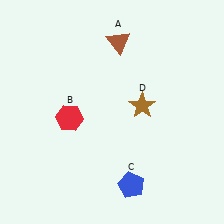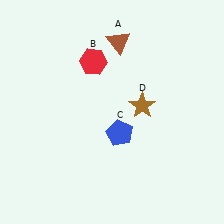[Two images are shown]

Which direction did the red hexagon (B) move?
The red hexagon (B) moved up.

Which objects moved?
The objects that moved are: the red hexagon (B), the blue pentagon (C).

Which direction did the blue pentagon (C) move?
The blue pentagon (C) moved up.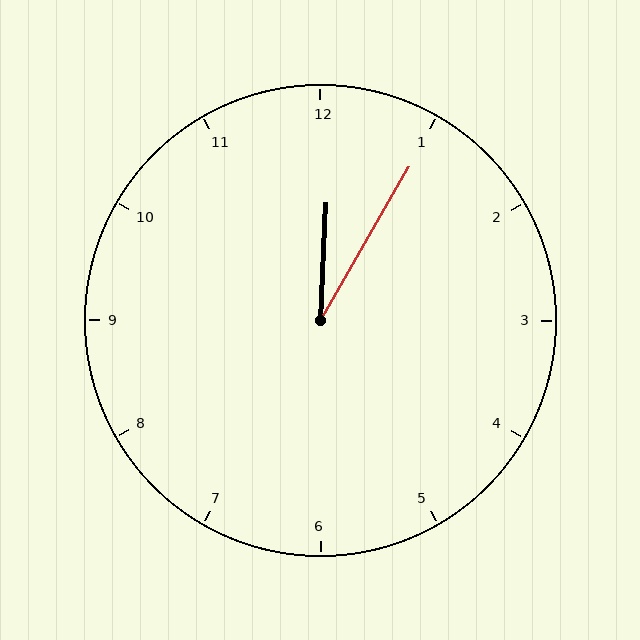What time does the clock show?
12:05.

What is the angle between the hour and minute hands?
Approximately 28 degrees.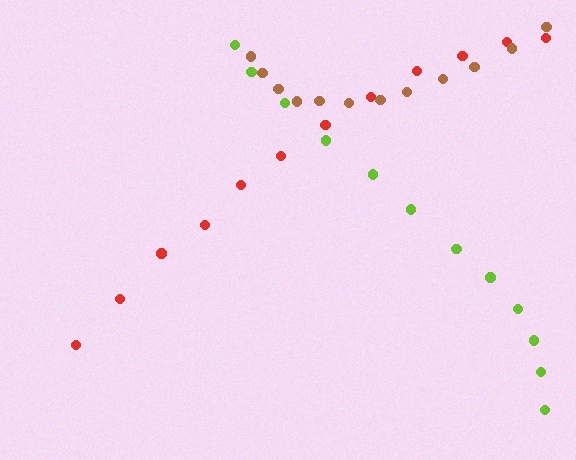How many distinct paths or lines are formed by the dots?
There are 3 distinct paths.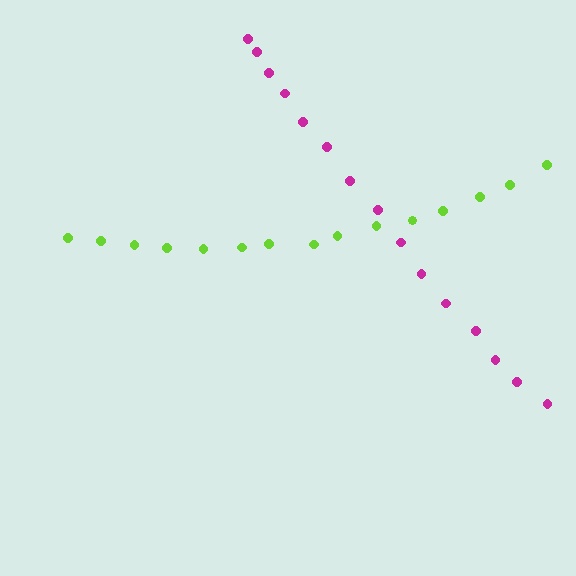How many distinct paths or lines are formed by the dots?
There are 2 distinct paths.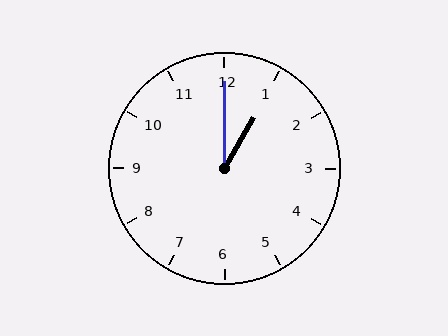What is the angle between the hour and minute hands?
Approximately 30 degrees.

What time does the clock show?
1:00.